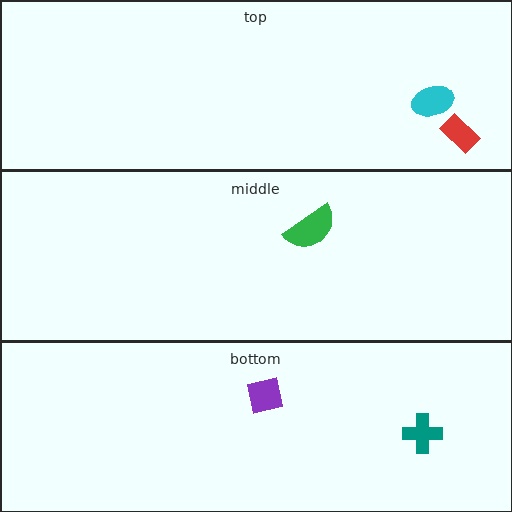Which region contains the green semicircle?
The middle region.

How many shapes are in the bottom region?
2.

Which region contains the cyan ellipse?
The top region.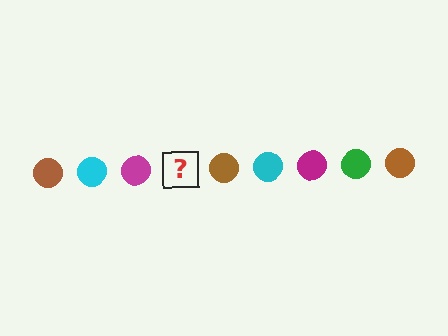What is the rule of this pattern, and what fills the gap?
The rule is that the pattern cycles through brown, cyan, magenta, green circles. The gap should be filled with a green circle.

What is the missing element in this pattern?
The missing element is a green circle.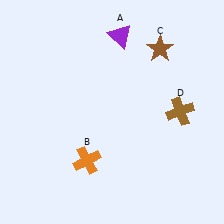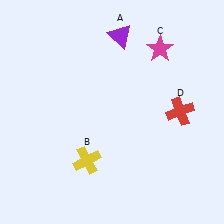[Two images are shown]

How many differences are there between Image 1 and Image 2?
There are 3 differences between the two images.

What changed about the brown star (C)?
In Image 1, C is brown. In Image 2, it changed to magenta.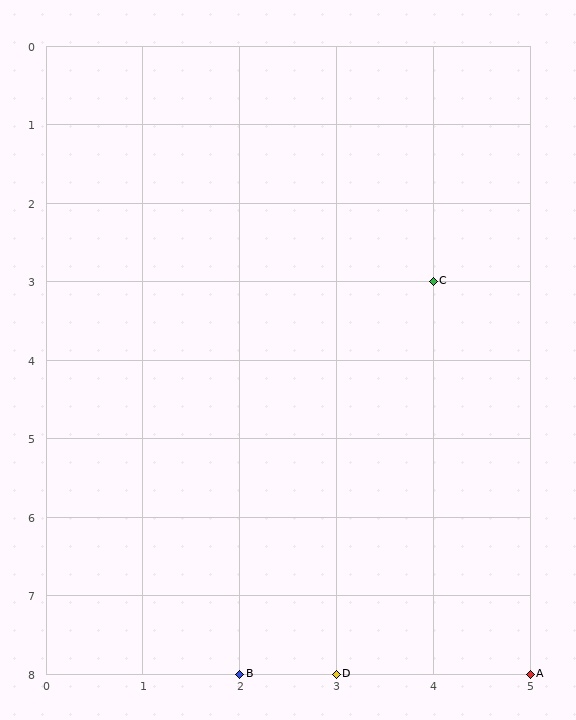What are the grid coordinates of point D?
Point D is at grid coordinates (3, 8).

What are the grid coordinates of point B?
Point B is at grid coordinates (2, 8).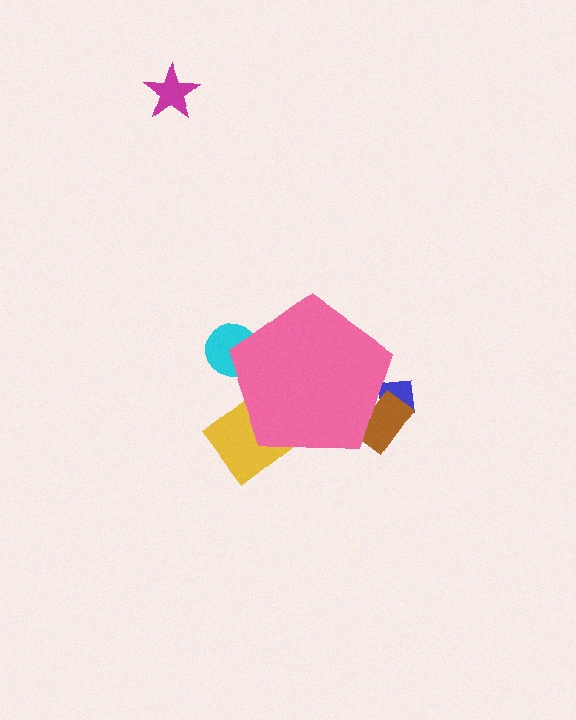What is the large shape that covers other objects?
A pink pentagon.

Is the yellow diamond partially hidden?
Yes, the yellow diamond is partially hidden behind the pink pentagon.